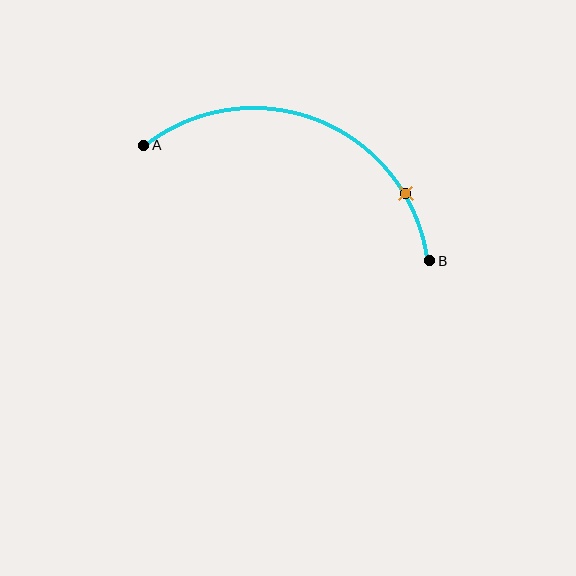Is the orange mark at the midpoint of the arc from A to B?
No. The orange mark lies on the arc but is closer to endpoint B. The arc midpoint would be at the point on the curve equidistant along the arc from both A and B.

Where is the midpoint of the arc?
The arc midpoint is the point on the curve farthest from the straight line joining A and B. It sits above that line.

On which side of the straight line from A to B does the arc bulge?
The arc bulges above the straight line connecting A and B.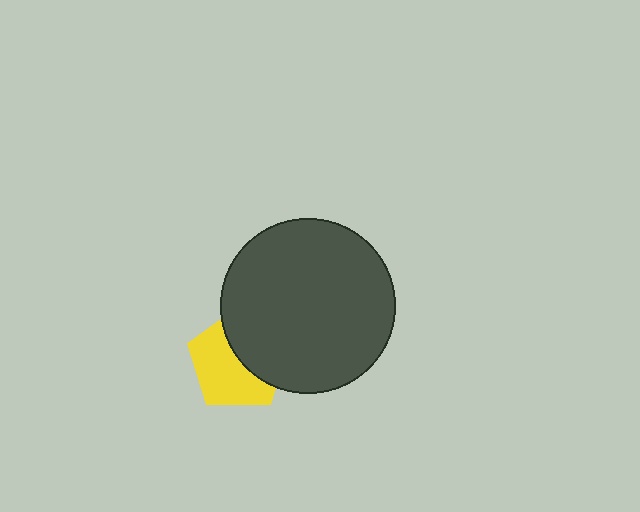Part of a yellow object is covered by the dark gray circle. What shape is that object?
It is a pentagon.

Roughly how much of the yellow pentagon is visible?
About half of it is visible (roughly 57%).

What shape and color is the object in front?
The object in front is a dark gray circle.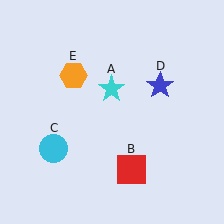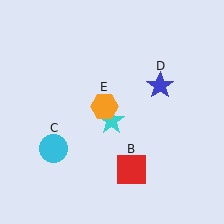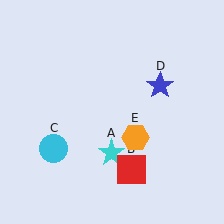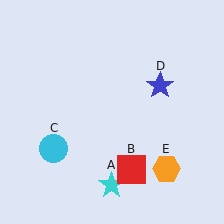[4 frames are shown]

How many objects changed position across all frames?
2 objects changed position: cyan star (object A), orange hexagon (object E).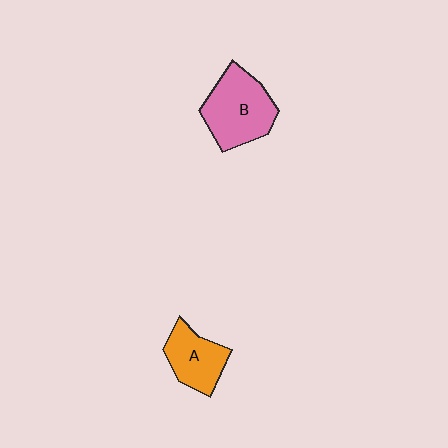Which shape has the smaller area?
Shape A (orange).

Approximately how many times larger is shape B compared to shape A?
Approximately 1.4 times.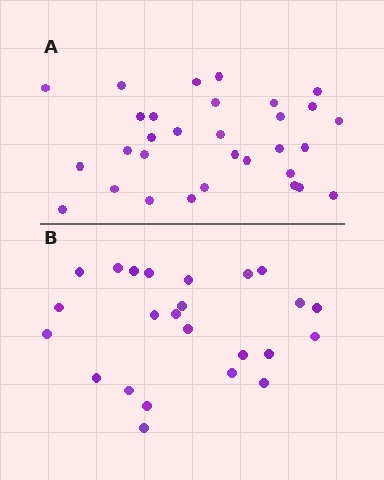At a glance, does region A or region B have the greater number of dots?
Region A (the top region) has more dots.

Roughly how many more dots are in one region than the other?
Region A has roughly 8 or so more dots than region B.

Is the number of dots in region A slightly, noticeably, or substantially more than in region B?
Region A has noticeably more, but not dramatically so. The ratio is roughly 1.3 to 1.